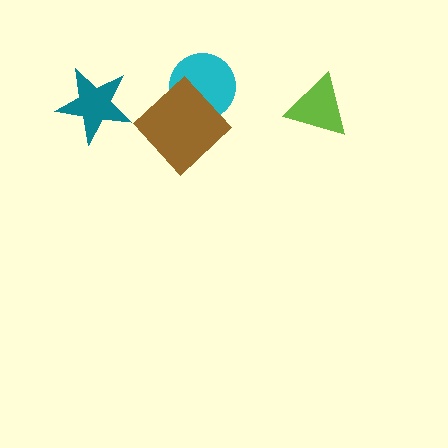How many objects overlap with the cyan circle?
1 object overlaps with the cyan circle.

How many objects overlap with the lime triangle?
0 objects overlap with the lime triangle.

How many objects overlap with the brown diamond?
1 object overlaps with the brown diamond.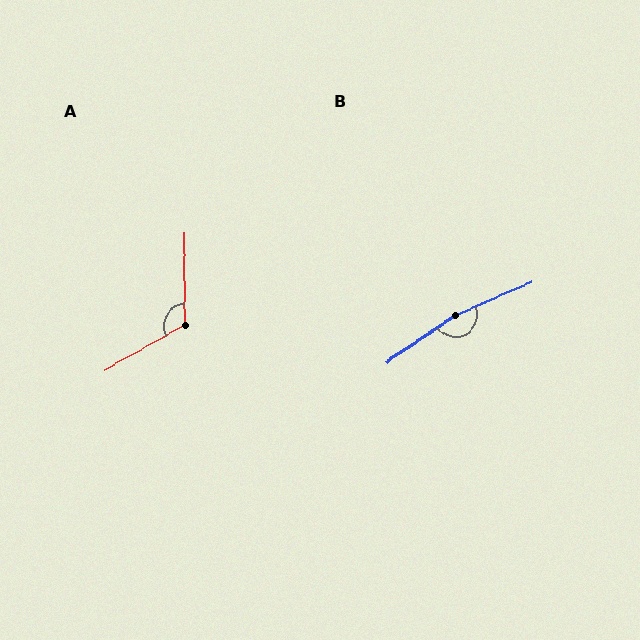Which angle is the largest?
B, at approximately 169 degrees.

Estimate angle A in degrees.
Approximately 119 degrees.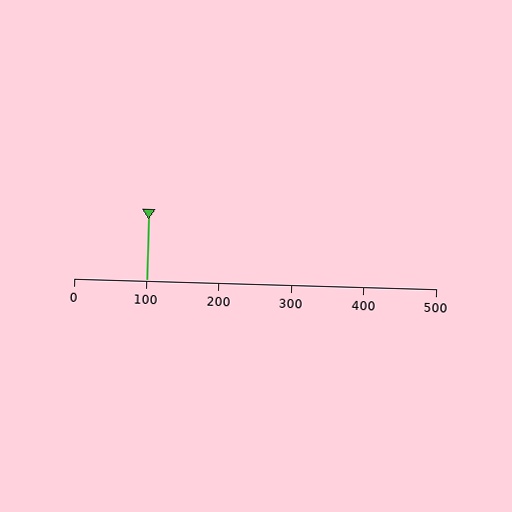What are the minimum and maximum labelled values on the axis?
The axis runs from 0 to 500.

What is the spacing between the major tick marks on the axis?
The major ticks are spaced 100 apart.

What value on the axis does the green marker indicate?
The marker indicates approximately 100.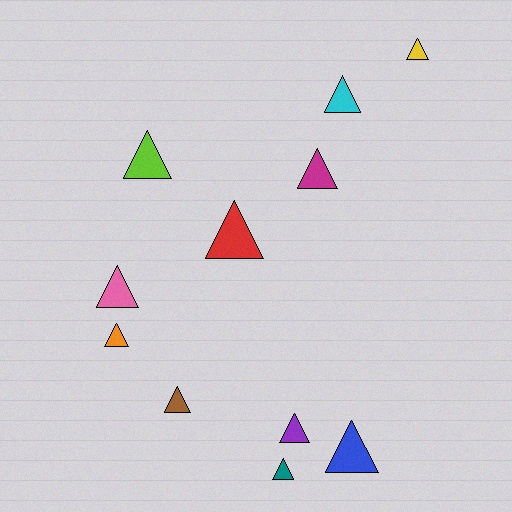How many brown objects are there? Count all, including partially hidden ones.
There is 1 brown object.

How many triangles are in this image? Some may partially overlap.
There are 11 triangles.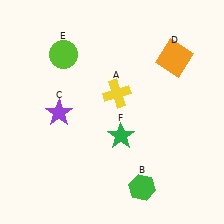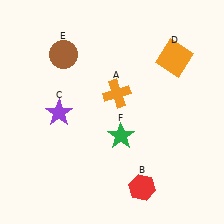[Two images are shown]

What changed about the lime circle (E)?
In Image 1, E is lime. In Image 2, it changed to brown.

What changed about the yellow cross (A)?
In Image 1, A is yellow. In Image 2, it changed to orange.